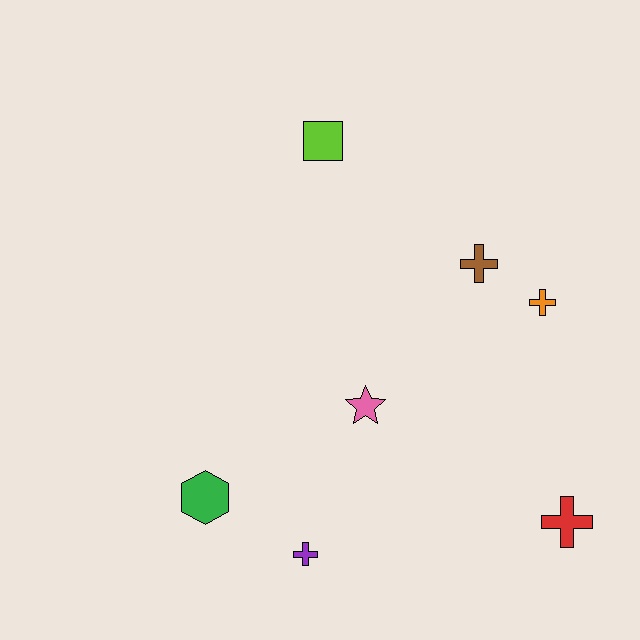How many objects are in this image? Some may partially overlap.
There are 7 objects.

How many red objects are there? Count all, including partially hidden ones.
There is 1 red object.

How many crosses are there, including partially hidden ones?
There are 4 crosses.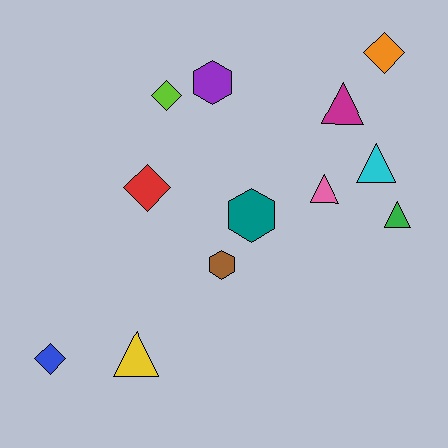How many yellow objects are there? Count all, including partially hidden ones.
There is 1 yellow object.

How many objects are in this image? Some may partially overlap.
There are 12 objects.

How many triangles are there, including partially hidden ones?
There are 5 triangles.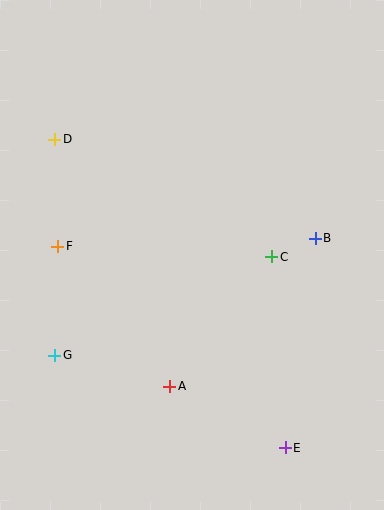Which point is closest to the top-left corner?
Point D is closest to the top-left corner.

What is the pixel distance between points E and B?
The distance between E and B is 212 pixels.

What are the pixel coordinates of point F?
Point F is at (58, 246).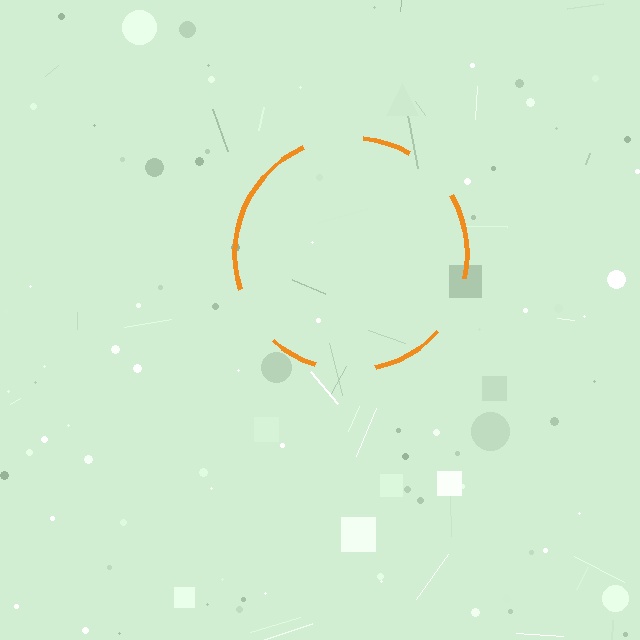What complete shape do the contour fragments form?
The contour fragments form a circle.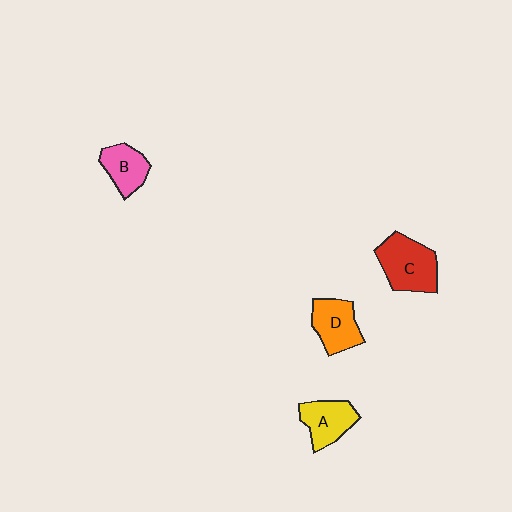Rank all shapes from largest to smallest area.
From largest to smallest: C (red), D (orange), A (yellow), B (pink).